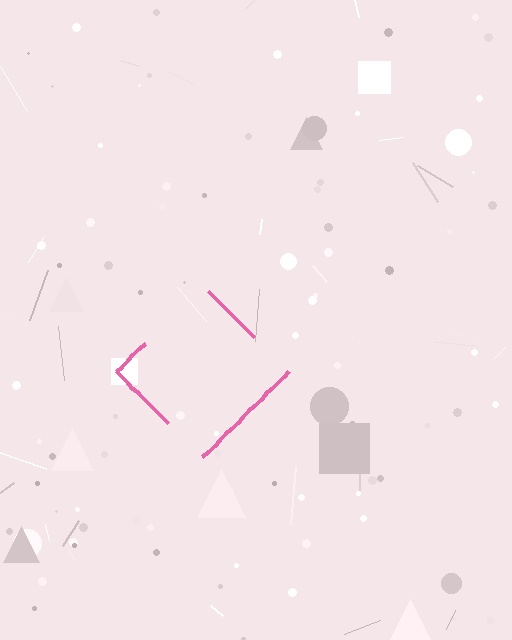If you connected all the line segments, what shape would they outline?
They would outline a diamond.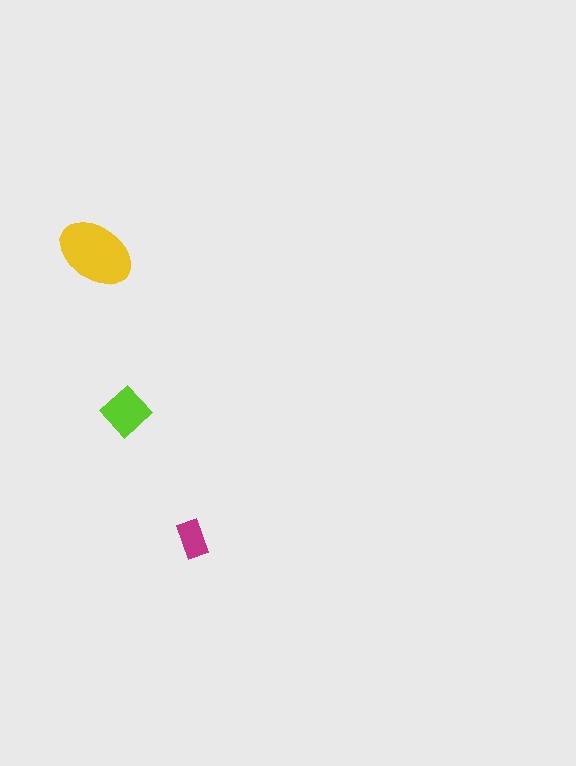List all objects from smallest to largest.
The magenta rectangle, the lime diamond, the yellow ellipse.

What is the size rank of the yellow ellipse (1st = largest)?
1st.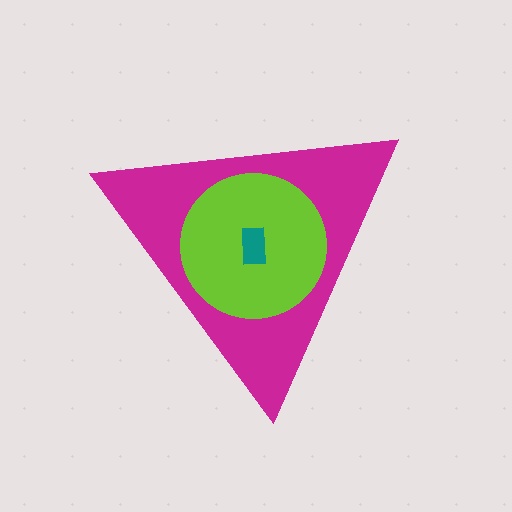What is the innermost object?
The teal rectangle.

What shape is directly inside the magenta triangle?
The lime circle.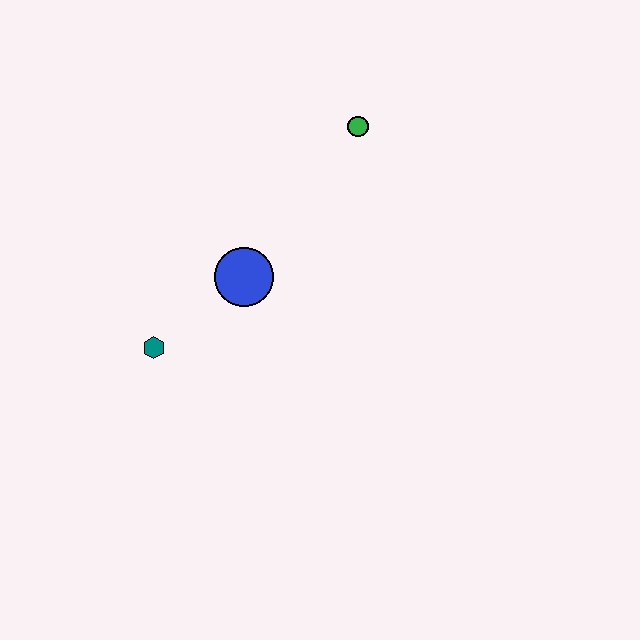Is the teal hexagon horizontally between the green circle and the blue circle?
No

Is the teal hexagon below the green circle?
Yes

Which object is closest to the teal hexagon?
The blue circle is closest to the teal hexagon.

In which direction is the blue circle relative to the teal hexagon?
The blue circle is to the right of the teal hexagon.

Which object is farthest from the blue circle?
The green circle is farthest from the blue circle.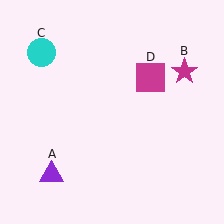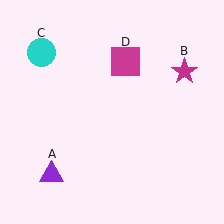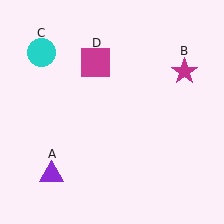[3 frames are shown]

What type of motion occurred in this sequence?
The magenta square (object D) rotated counterclockwise around the center of the scene.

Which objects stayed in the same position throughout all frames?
Purple triangle (object A) and magenta star (object B) and cyan circle (object C) remained stationary.